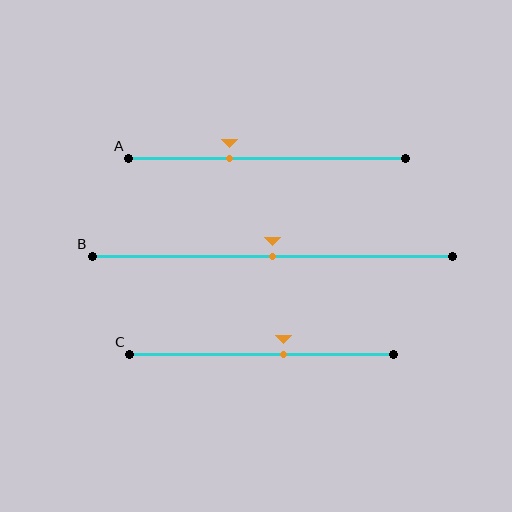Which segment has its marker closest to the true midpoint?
Segment B has its marker closest to the true midpoint.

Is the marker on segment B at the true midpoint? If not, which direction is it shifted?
Yes, the marker on segment B is at the true midpoint.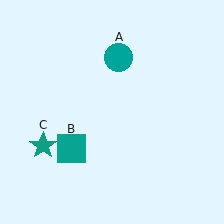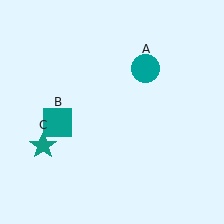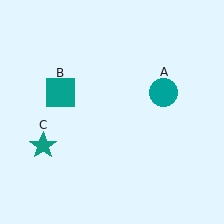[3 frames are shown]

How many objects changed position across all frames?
2 objects changed position: teal circle (object A), teal square (object B).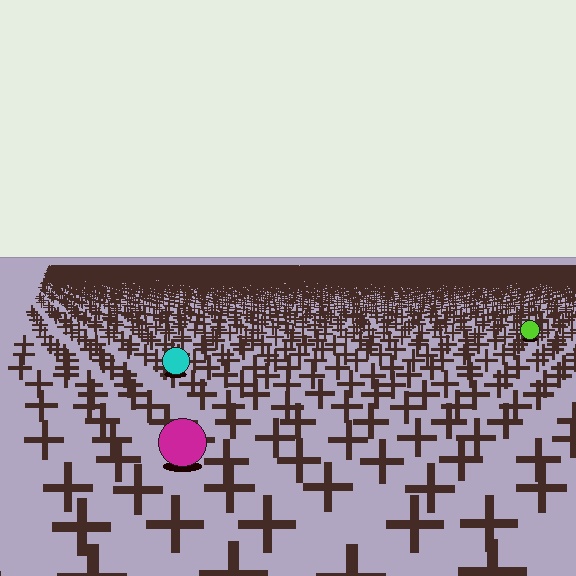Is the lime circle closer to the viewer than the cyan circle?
No. The cyan circle is closer — you can tell from the texture gradient: the ground texture is coarser near it.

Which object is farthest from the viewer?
The lime circle is farthest from the viewer. It appears smaller and the ground texture around it is denser.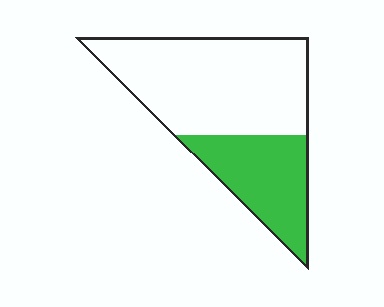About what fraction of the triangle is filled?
About one third (1/3).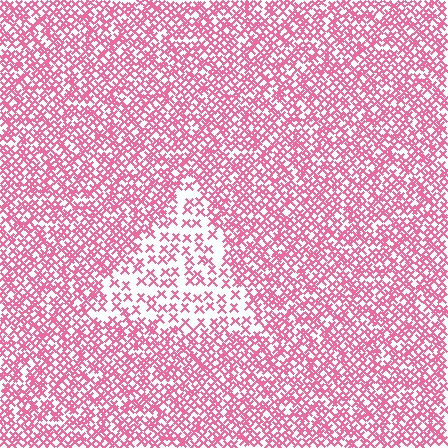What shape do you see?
I see a triangle.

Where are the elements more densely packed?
The elements are more densely packed outside the triangle boundary.